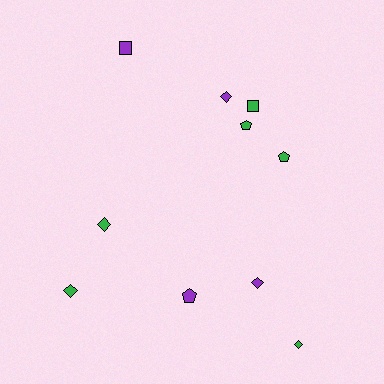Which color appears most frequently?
Green, with 6 objects.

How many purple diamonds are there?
There are 2 purple diamonds.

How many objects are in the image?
There are 10 objects.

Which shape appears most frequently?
Diamond, with 5 objects.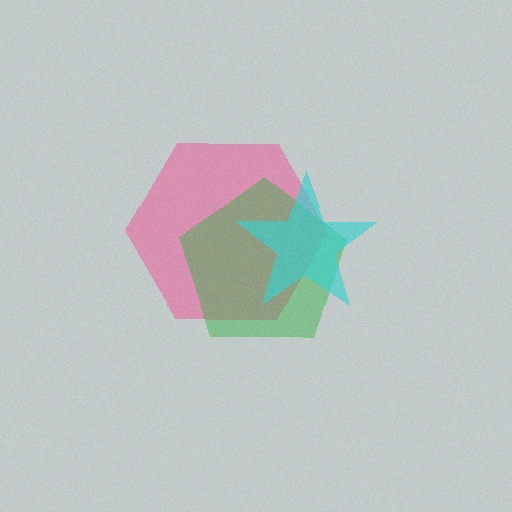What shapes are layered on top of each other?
The layered shapes are: a pink hexagon, a green pentagon, a cyan star.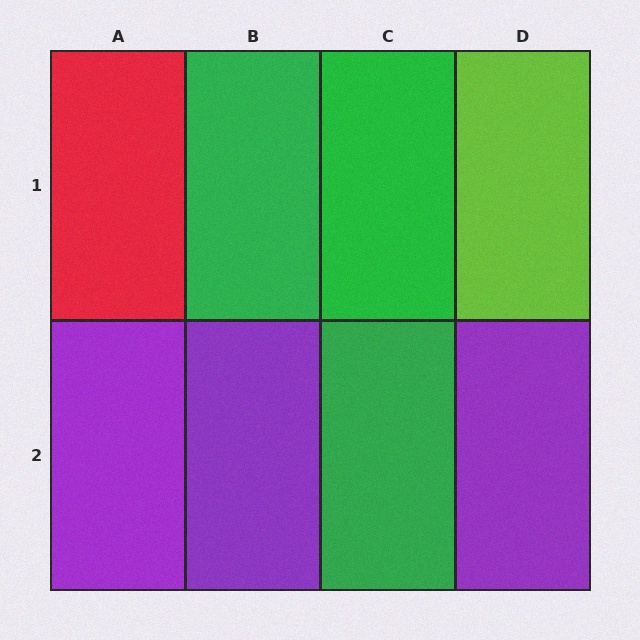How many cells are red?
1 cell is red.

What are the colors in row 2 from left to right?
Purple, purple, green, purple.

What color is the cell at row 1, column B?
Green.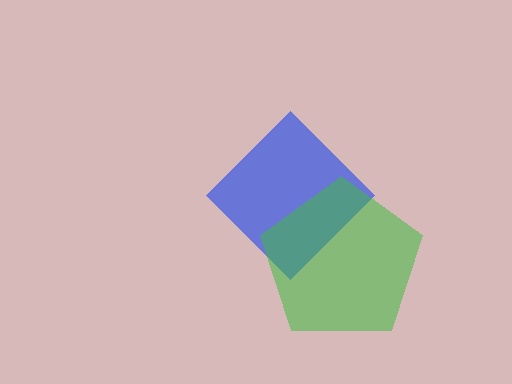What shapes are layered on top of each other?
The layered shapes are: a blue diamond, a green pentagon.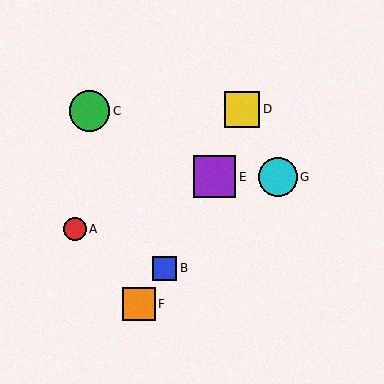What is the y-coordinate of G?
Object G is at y≈177.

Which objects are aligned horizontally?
Objects E, G are aligned horizontally.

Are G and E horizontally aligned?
Yes, both are at y≈177.